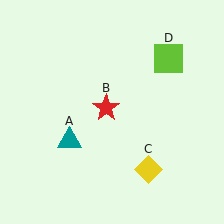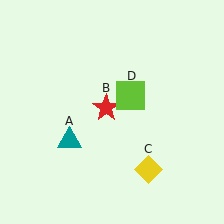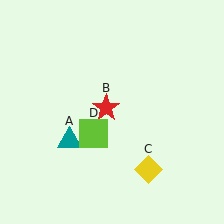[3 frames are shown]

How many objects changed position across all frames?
1 object changed position: lime square (object D).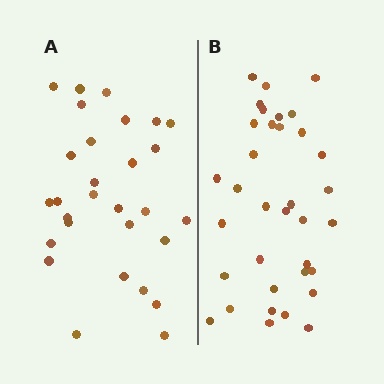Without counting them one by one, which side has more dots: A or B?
Region B (the right region) has more dots.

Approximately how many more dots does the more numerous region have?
Region B has about 6 more dots than region A.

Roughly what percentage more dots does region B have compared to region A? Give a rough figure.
About 20% more.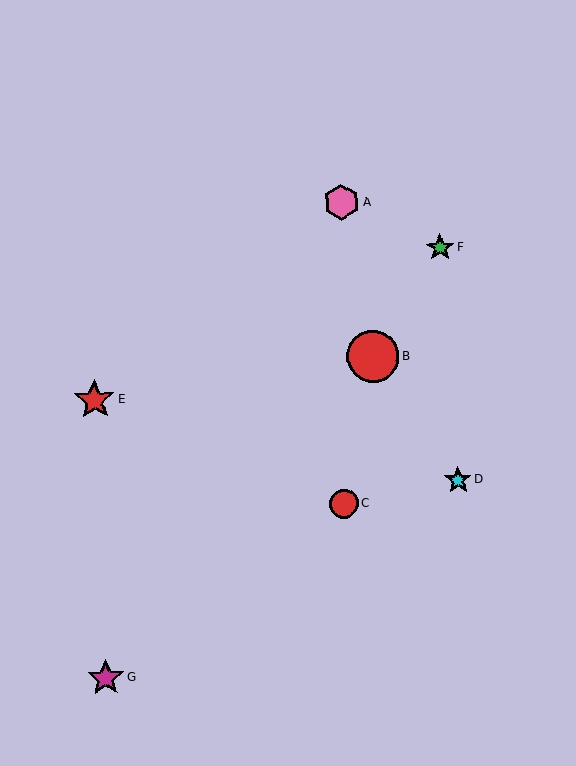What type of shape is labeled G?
Shape G is a magenta star.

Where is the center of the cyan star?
The center of the cyan star is at (458, 480).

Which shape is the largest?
The red circle (labeled B) is the largest.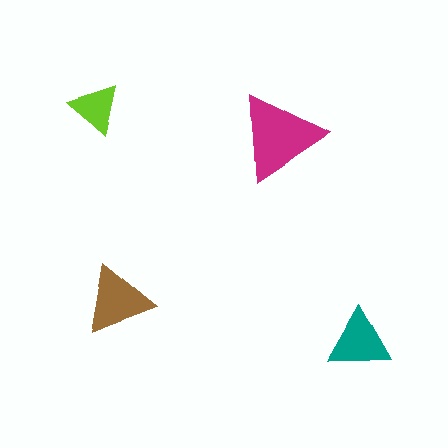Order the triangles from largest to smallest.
the magenta one, the brown one, the teal one, the lime one.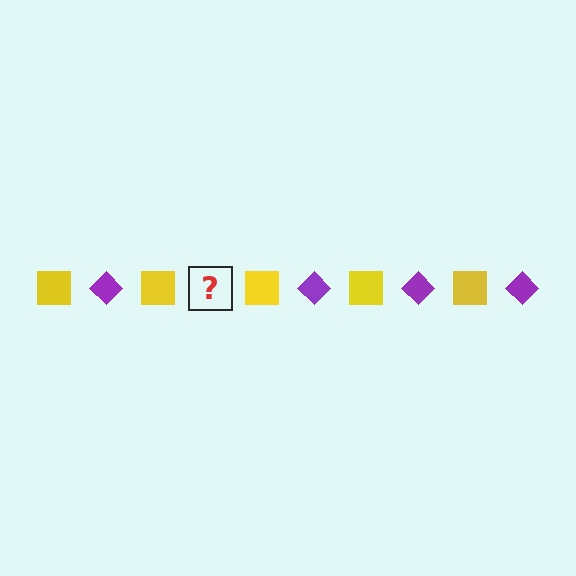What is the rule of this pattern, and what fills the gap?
The rule is that the pattern alternates between yellow square and purple diamond. The gap should be filled with a purple diamond.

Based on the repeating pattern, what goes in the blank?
The blank should be a purple diamond.